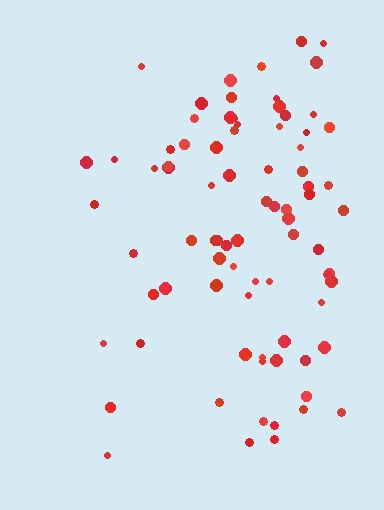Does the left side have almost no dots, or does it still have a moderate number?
Still a moderate number, just noticeably fewer than the right.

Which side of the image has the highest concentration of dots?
The right.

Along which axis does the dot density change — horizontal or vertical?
Horizontal.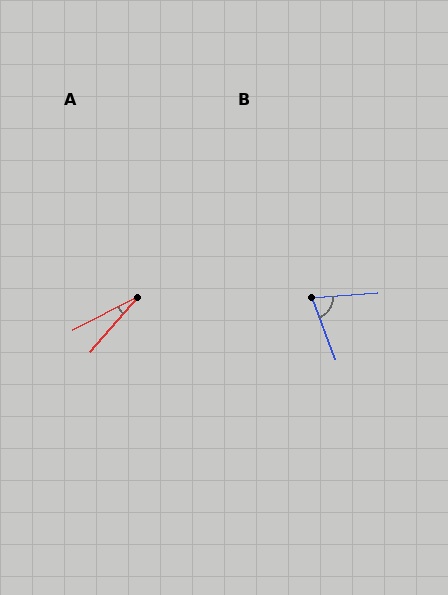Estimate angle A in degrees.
Approximately 22 degrees.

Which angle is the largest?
B, at approximately 73 degrees.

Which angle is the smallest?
A, at approximately 22 degrees.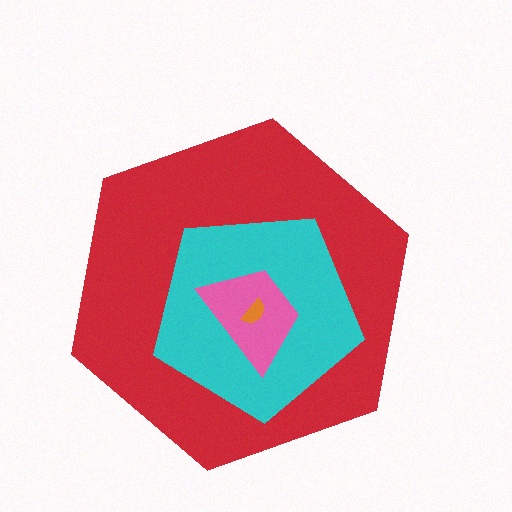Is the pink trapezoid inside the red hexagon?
Yes.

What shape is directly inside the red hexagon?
The cyan pentagon.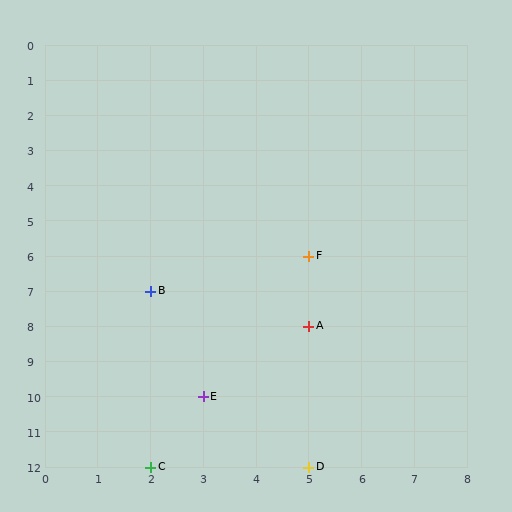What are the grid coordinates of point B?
Point B is at grid coordinates (2, 7).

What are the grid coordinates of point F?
Point F is at grid coordinates (5, 6).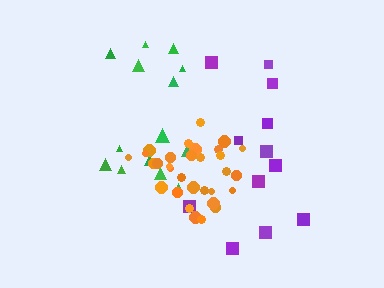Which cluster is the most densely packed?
Orange.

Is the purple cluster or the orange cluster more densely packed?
Orange.